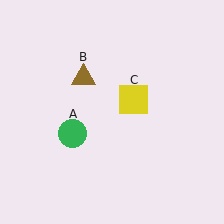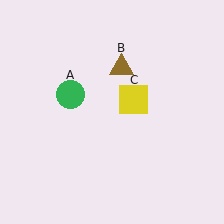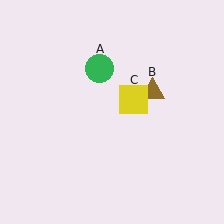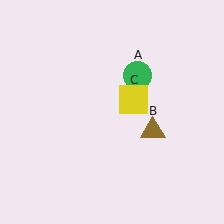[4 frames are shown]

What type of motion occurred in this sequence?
The green circle (object A), brown triangle (object B) rotated clockwise around the center of the scene.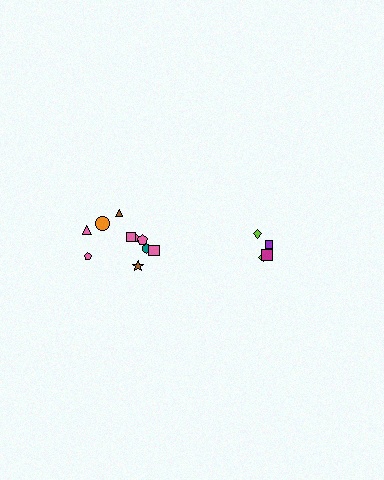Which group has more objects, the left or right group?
The left group.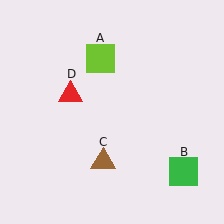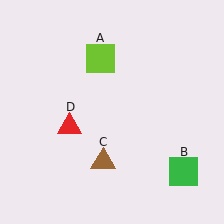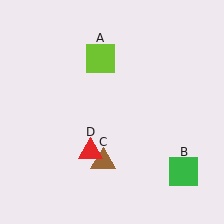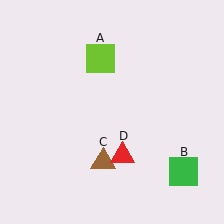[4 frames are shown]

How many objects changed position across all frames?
1 object changed position: red triangle (object D).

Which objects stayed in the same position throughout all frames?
Lime square (object A) and green square (object B) and brown triangle (object C) remained stationary.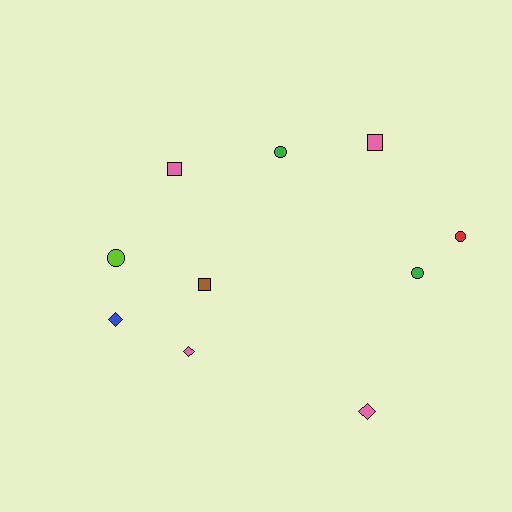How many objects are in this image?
There are 10 objects.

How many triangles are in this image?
There are no triangles.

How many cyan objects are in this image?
There are no cyan objects.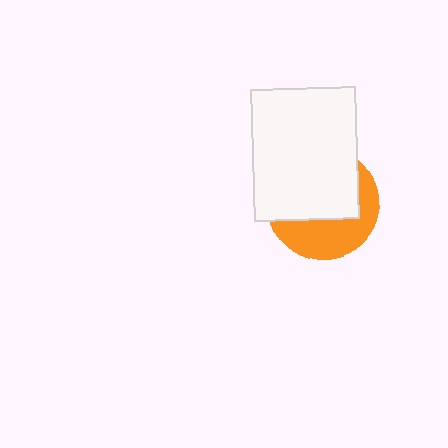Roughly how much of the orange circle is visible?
A small part of it is visible (roughly 41%).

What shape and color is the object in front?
The object in front is a white rectangle.